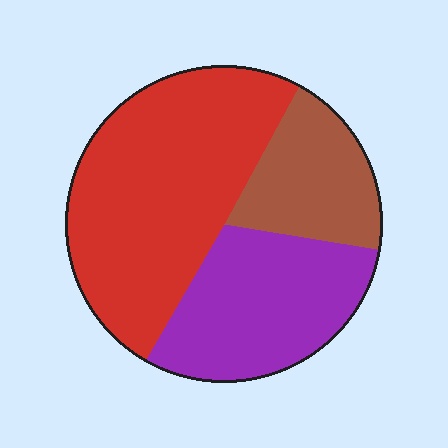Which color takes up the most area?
Red, at roughly 50%.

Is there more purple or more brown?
Purple.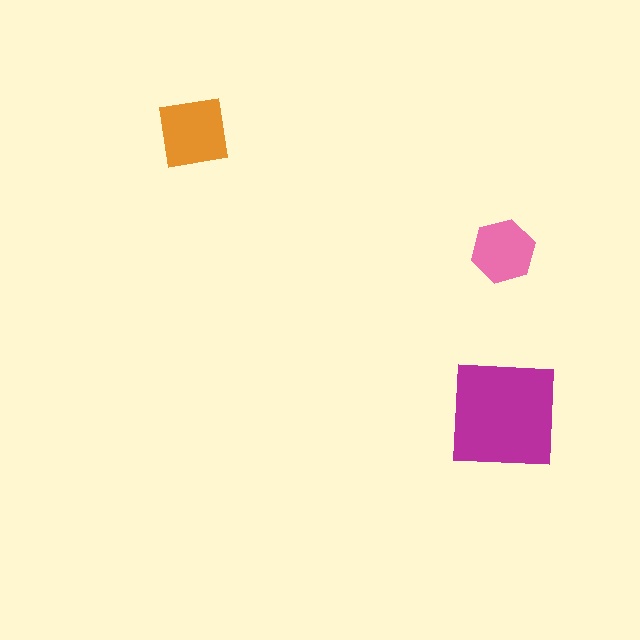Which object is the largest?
The magenta square.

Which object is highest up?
The orange square is topmost.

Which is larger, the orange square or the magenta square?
The magenta square.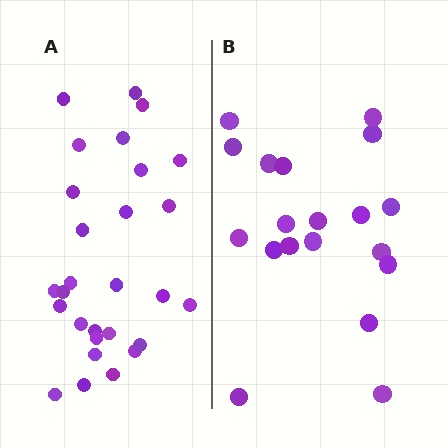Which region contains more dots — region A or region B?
Region A (the left region) has more dots.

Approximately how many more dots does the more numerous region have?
Region A has roughly 8 or so more dots than region B.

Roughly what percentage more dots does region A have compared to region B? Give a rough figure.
About 45% more.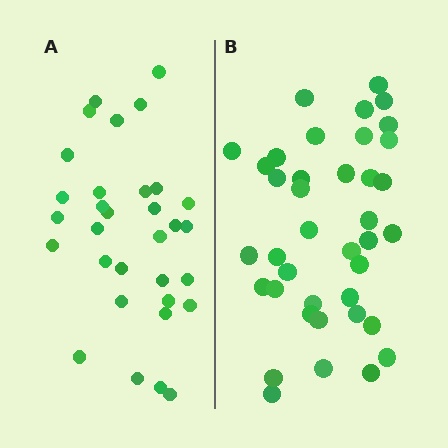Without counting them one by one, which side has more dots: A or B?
Region B (the right region) has more dots.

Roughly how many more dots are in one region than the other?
Region B has roughly 8 or so more dots than region A.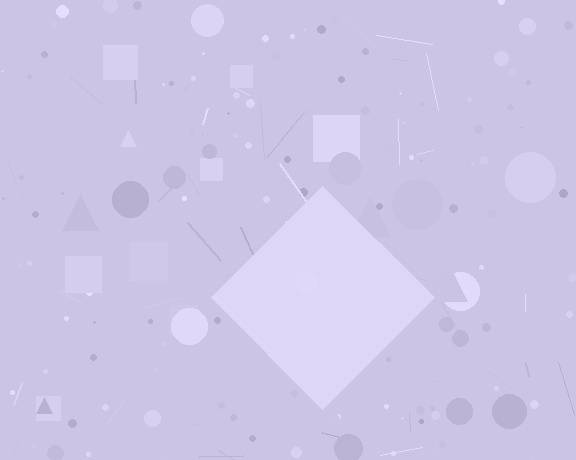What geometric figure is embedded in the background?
A diamond is embedded in the background.